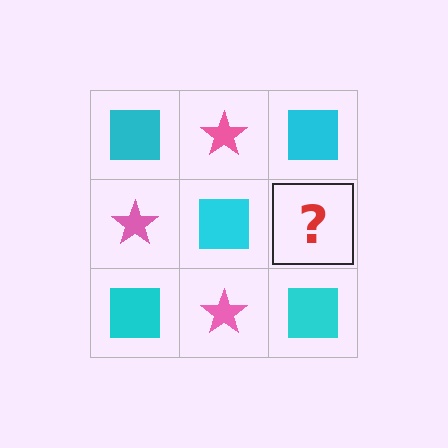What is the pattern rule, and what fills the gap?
The rule is that it alternates cyan square and pink star in a checkerboard pattern. The gap should be filled with a pink star.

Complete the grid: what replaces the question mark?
The question mark should be replaced with a pink star.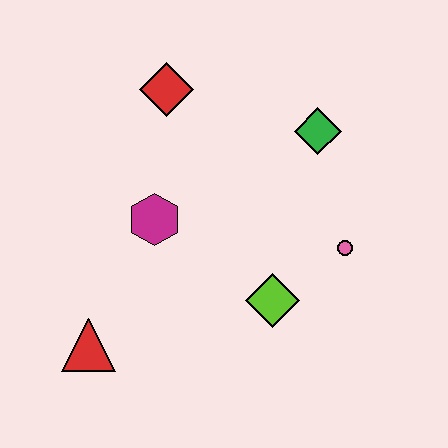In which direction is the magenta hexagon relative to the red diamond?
The magenta hexagon is below the red diamond.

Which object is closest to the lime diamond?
The pink circle is closest to the lime diamond.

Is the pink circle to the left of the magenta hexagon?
No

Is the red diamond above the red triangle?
Yes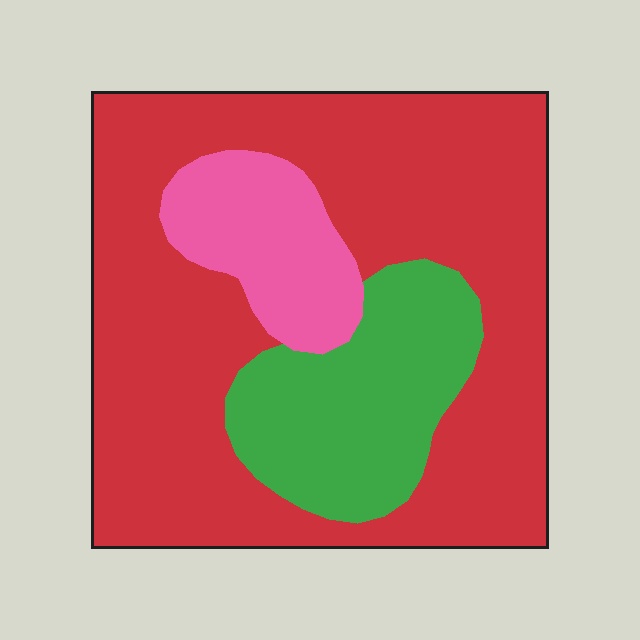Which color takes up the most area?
Red, at roughly 65%.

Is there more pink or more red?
Red.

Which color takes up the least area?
Pink, at roughly 15%.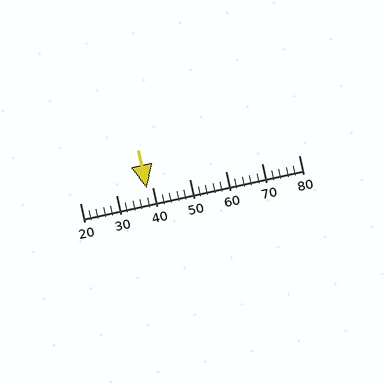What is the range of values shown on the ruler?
The ruler shows values from 20 to 80.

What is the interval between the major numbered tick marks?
The major tick marks are spaced 10 units apart.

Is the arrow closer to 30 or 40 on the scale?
The arrow is closer to 40.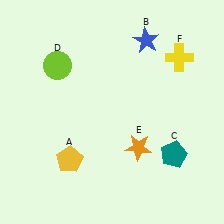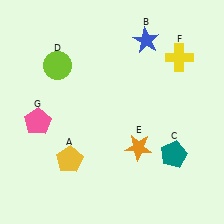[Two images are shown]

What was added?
A pink pentagon (G) was added in Image 2.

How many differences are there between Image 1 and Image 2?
There is 1 difference between the two images.